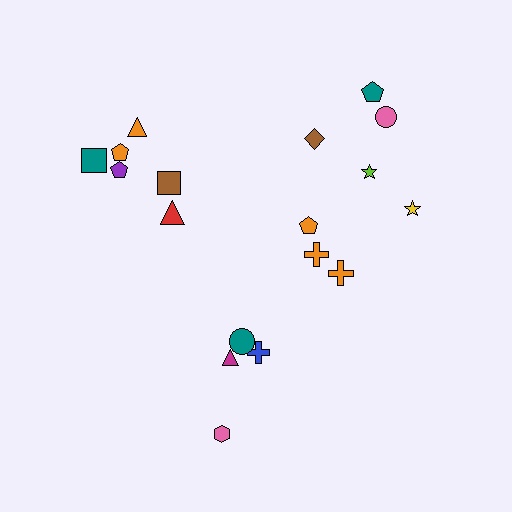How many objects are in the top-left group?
There are 6 objects.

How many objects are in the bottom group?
There are 4 objects.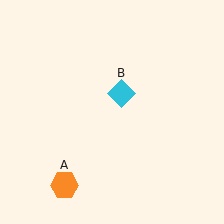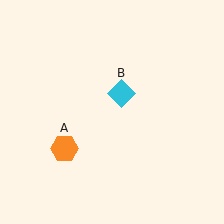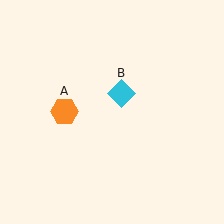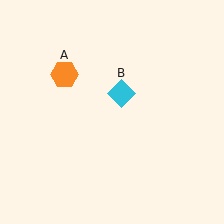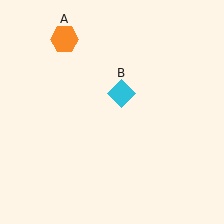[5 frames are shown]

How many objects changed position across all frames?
1 object changed position: orange hexagon (object A).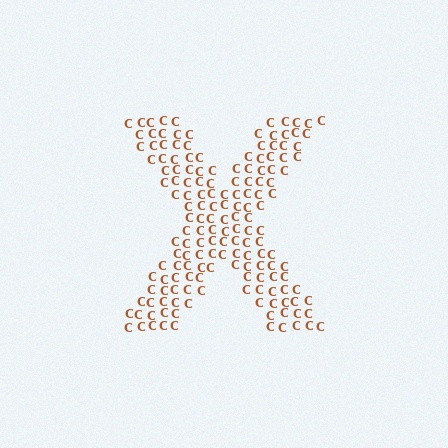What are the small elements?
The small elements are letter C's.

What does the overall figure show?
The overall figure shows the letter X.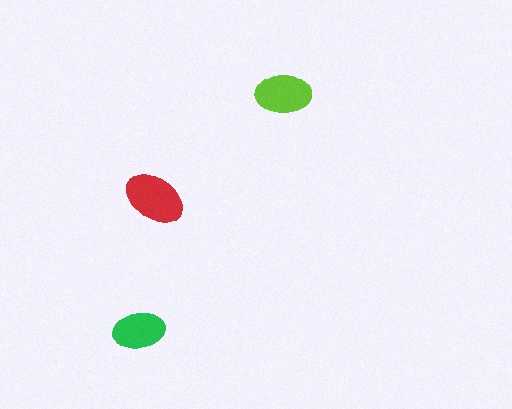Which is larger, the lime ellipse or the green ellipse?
The lime one.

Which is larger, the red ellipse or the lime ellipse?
The red one.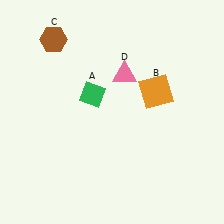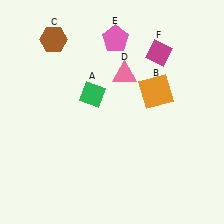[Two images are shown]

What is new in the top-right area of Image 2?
A pink pentagon (E) was added in the top-right area of Image 2.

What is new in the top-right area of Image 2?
A magenta diamond (F) was added in the top-right area of Image 2.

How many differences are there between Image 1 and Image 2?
There are 2 differences between the two images.